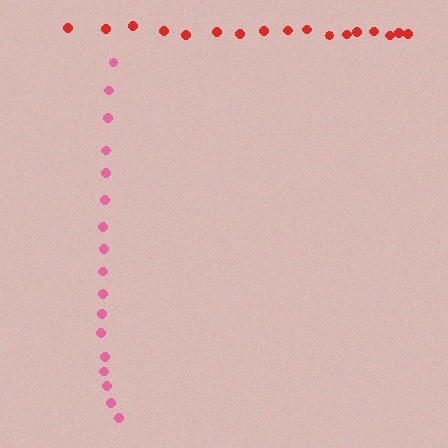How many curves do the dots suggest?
There are 2 distinct paths.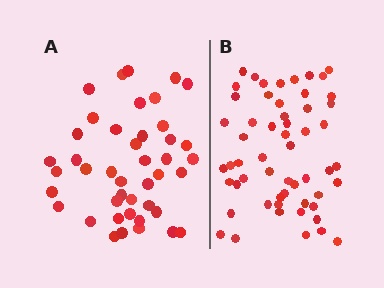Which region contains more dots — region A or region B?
Region B (the right region) has more dots.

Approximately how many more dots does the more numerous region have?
Region B has approximately 15 more dots than region A.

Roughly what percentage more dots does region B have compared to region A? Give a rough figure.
About 30% more.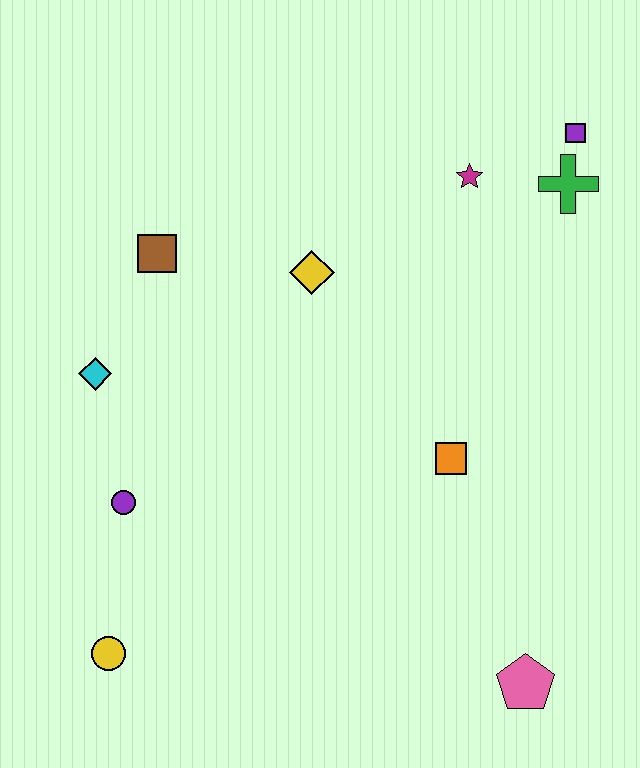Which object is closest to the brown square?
The cyan diamond is closest to the brown square.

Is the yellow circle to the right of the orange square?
No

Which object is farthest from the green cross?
The yellow circle is farthest from the green cross.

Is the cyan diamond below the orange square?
No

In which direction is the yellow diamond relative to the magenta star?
The yellow diamond is to the left of the magenta star.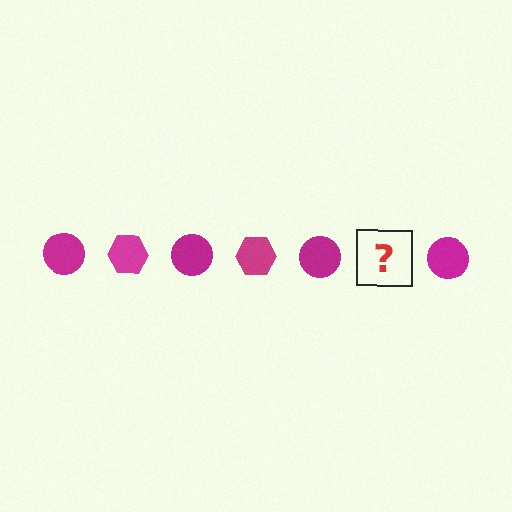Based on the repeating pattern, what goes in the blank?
The blank should be a magenta hexagon.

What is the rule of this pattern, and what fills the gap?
The rule is that the pattern cycles through circle, hexagon shapes in magenta. The gap should be filled with a magenta hexagon.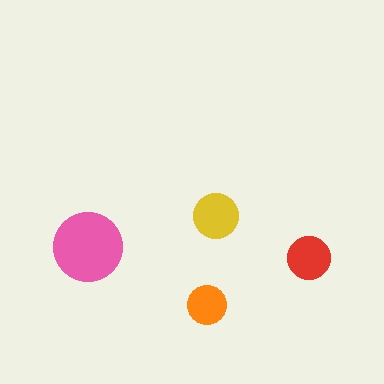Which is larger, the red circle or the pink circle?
The pink one.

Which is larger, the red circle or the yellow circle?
The yellow one.